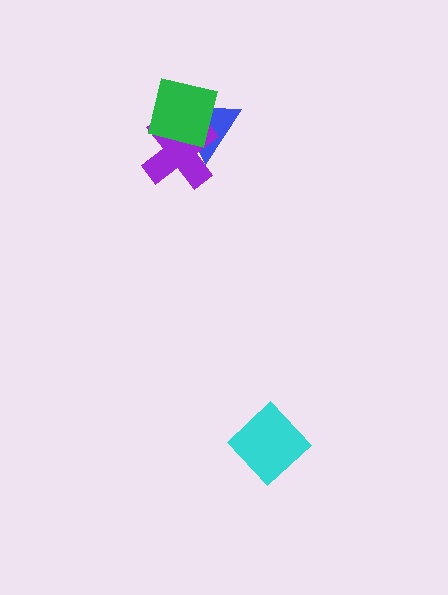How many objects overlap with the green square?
2 objects overlap with the green square.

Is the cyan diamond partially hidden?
No, no other shape covers it.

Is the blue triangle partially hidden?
Yes, it is partially covered by another shape.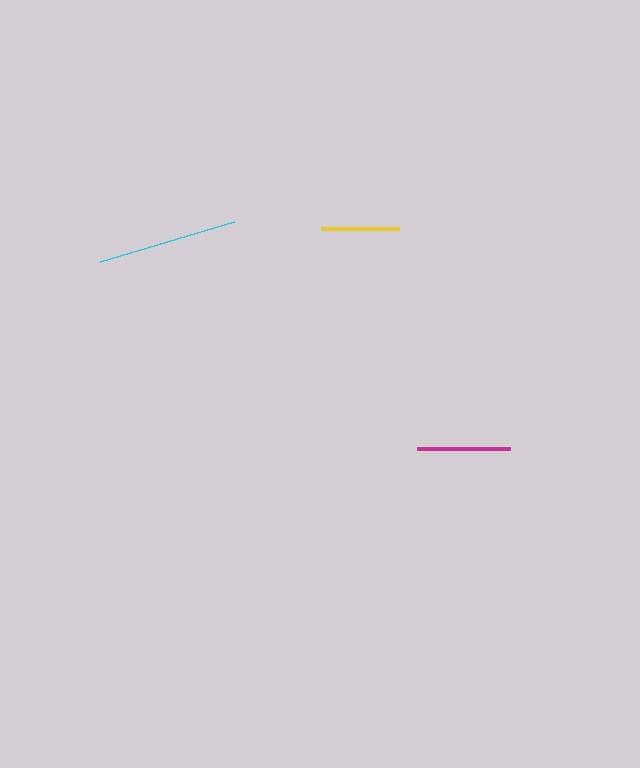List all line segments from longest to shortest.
From longest to shortest: cyan, magenta, yellow.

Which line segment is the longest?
The cyan line is the longest at approximately 140 pixels.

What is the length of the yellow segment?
The yellow segment is approximately 78 pixels long.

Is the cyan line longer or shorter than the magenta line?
The cyan line is longer than the magenta line.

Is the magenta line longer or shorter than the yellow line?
The magenta line is longer than the yellow line.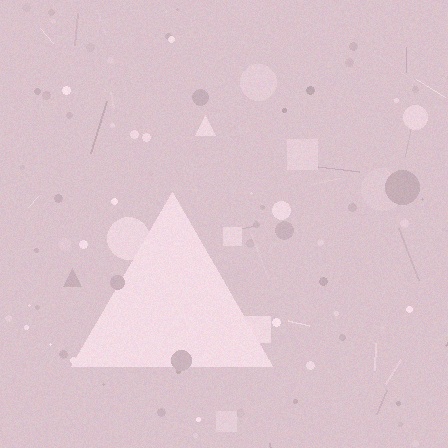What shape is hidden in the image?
A triangle is hidden in the image.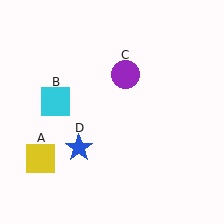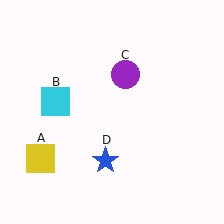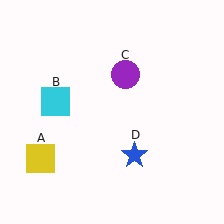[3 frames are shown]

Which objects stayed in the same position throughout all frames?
Yellow square (object A) and cyan square (object B) and purple circle (object C) remained stationary.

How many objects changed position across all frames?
1 object changed position: blue star (object D).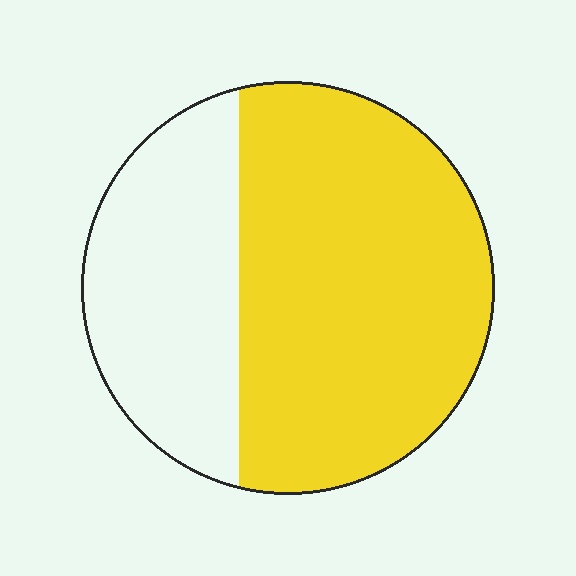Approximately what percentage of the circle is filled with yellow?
Approximately 65%.